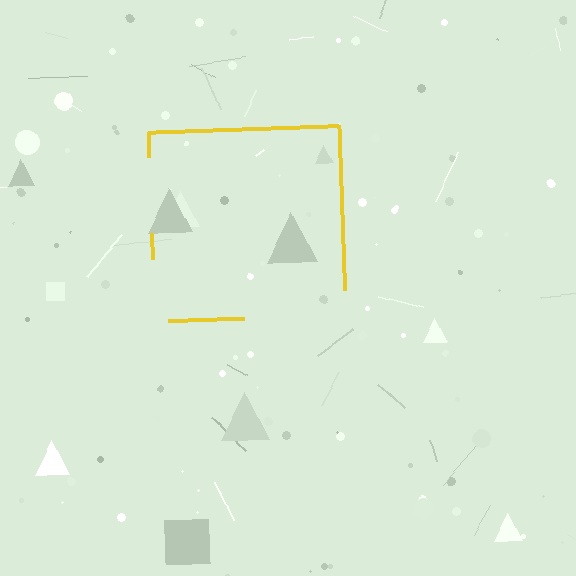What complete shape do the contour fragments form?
The contour fragments form a square.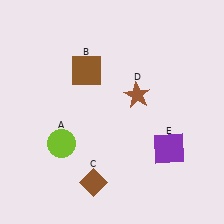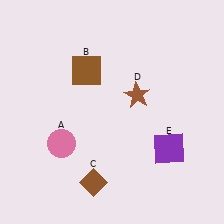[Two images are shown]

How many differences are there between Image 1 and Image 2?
There is 1 difference between the two images.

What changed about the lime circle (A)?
In Image 1, A is lime. In Image 2, it changed to pink.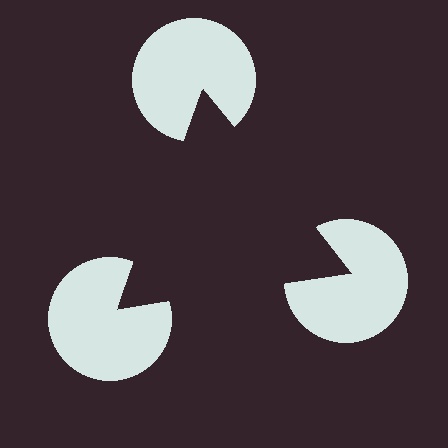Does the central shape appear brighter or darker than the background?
It typically appears slightly darker than the background, even though no actual brightness change is drawn.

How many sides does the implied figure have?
3 sides.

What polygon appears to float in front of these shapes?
An illusory triangle — its edges are inferred from the aligned wedge cuts in the pac-man discs, not physically drawn.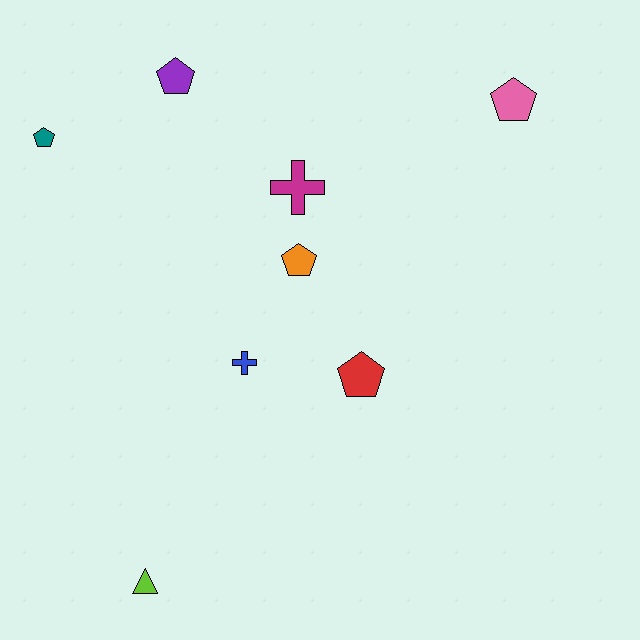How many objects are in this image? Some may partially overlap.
There are 8 objects.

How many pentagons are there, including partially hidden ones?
There are 5 pentagons.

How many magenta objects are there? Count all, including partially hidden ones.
There is 1 magenta object.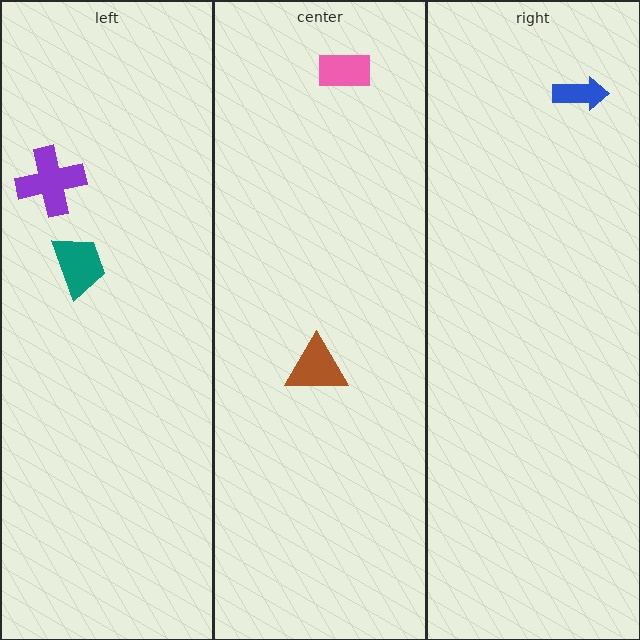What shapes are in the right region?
The blue arrow.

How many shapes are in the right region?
1.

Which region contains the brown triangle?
The center region.